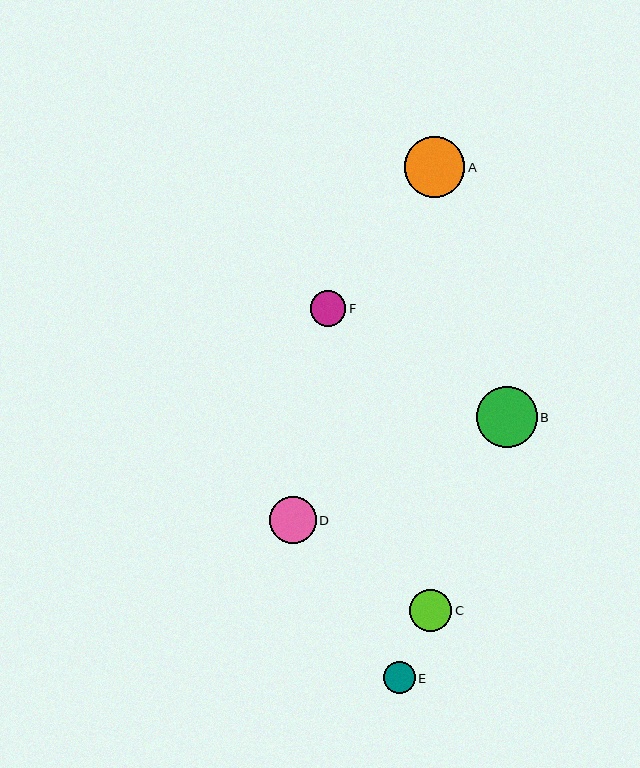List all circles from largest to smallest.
From largest to smallest: B, A, D, C, F, E.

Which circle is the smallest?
Circle E is the smallest with a size of approximately 32 pixels.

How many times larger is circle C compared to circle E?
Circle C is approximately 1.3 times the size of circle E.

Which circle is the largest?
Circle B is the largest with a size of approximately 61 pixels.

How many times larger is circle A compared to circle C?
Circle A is approximately 1.4 times the size of circle C.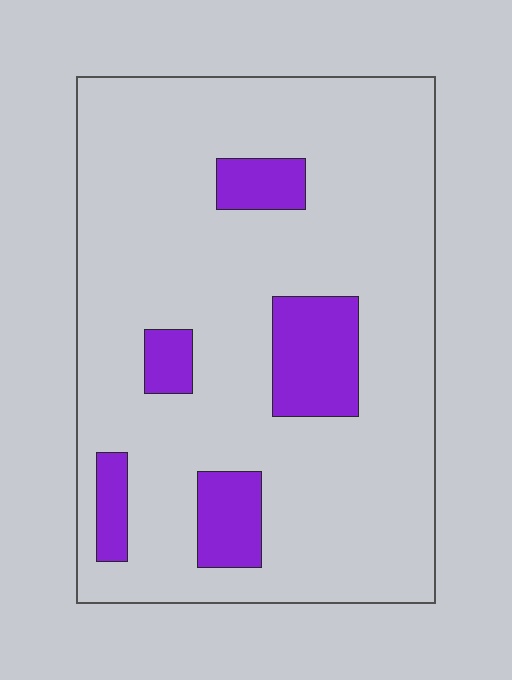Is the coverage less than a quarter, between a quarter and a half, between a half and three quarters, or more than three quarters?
Less than a quarter.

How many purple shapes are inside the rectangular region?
5.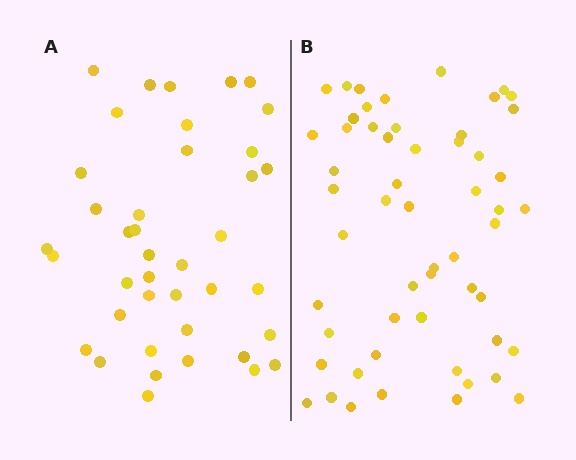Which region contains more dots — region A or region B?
Region B (the right region) has more dots.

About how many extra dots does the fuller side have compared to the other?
Region B has approximately 15 more dots than region A.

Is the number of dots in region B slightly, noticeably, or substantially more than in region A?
Region B has noticeably more, but not dramatically so. The ratio is roughly 1.4 to 1.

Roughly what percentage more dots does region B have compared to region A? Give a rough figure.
About 40% more.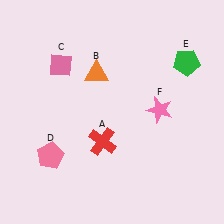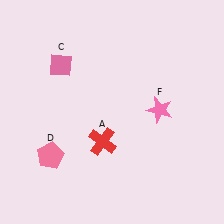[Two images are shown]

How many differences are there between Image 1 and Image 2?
There are 2 differences between the two images.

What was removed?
The green pentagon (E), the orange triangle (B) were removed in Image 2.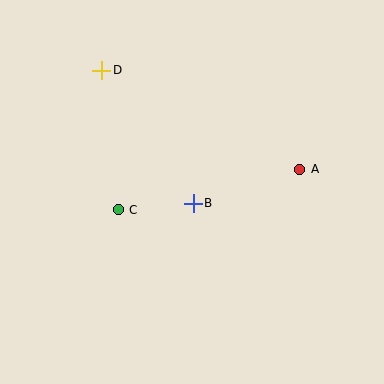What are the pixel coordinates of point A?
Point A is at (300, 169).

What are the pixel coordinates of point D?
Point D is at (102, 70).